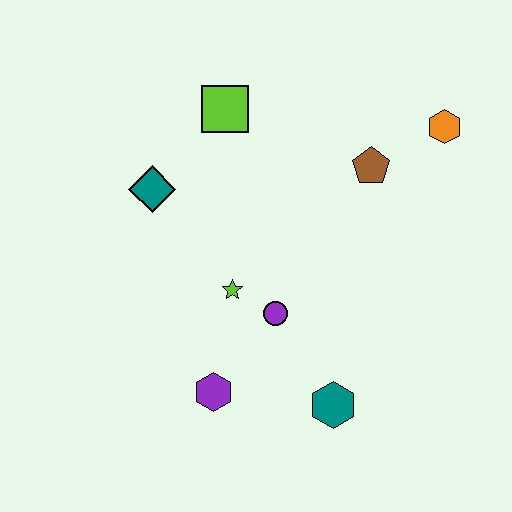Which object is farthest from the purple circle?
The orange hexagon is farthest from the purple circle.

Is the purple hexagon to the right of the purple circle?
No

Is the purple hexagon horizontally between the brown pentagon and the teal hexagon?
No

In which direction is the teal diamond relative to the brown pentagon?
The teal diamond is to the left of the brown pentagon.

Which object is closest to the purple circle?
The lime star is closest to the purple circle.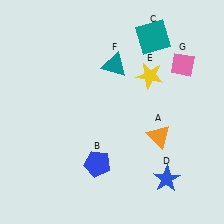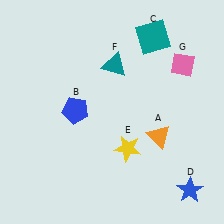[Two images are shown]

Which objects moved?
The objects that moved are: the blue pentagon (B), the blue star (D), the yellow star (E).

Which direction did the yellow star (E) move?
The yellow star (E) moved down.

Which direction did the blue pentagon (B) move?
The blue pentagon (B) moved up.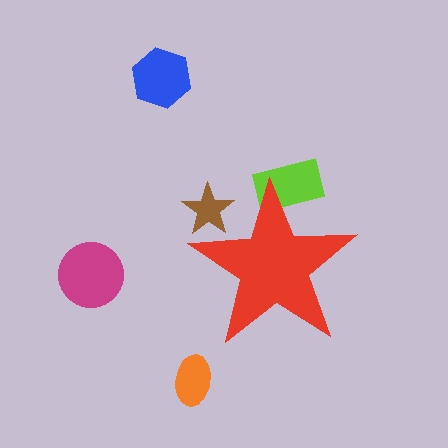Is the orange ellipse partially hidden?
No, the orange ellipse is fully visible.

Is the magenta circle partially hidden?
No, the magenta circle is fully visible.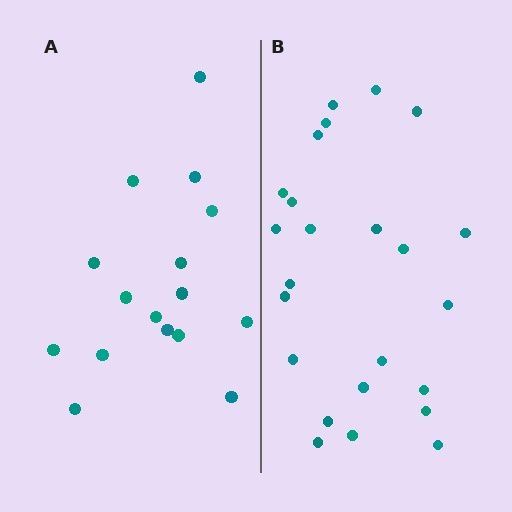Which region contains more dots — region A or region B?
Region B (the right region) has more dots.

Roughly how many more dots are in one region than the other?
Region B has roughly 8 or so more dots than region A.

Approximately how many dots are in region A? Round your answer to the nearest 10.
About 20 dots. (The exact count is 16, which rounds to 20.)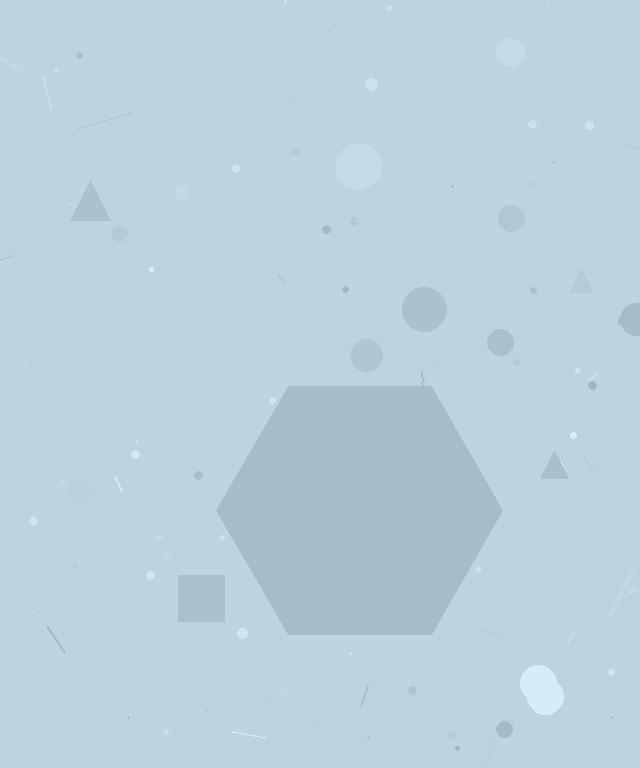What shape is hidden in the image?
A hexagon is hidden in the image.